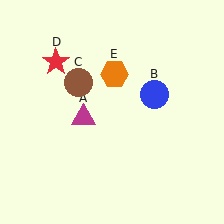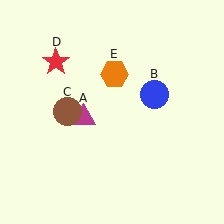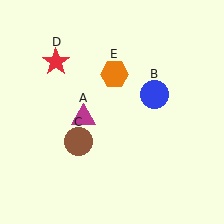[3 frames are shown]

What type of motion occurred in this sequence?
The brown circle (object C) rotated counterclockwise around the center of the scene.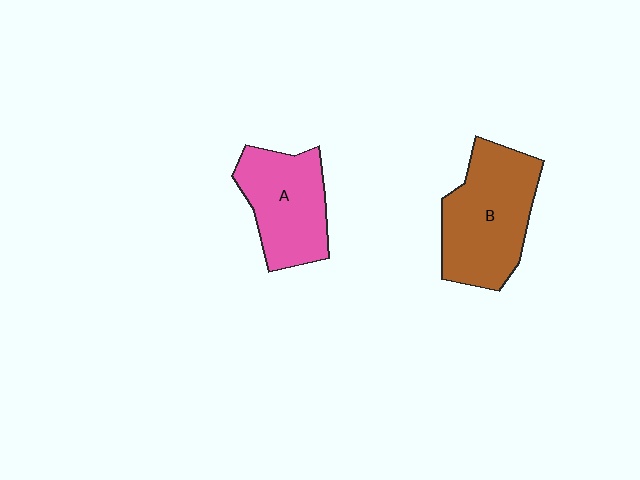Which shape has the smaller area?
Shape A (pink).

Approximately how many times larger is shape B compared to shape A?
Approximately 1.3 times.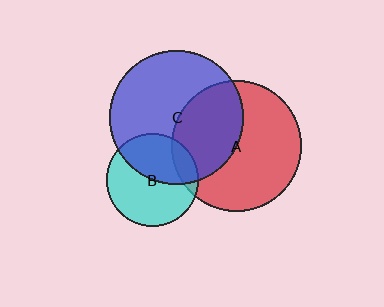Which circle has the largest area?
Circle C (blue).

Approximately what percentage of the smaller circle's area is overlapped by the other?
Approximately 40%.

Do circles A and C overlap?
Yes.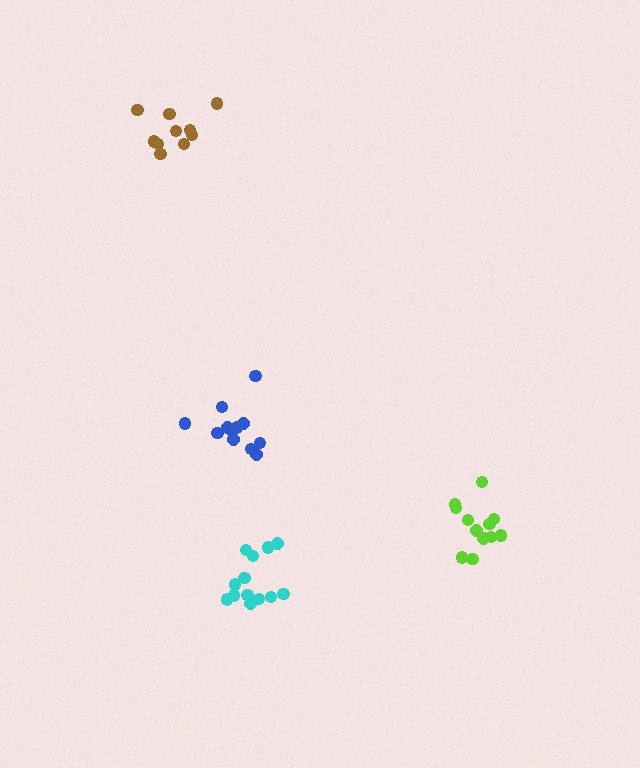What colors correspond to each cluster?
The clusters are colored: brown, cyan, lime, blue.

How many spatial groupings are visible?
There are 4 spatial groupings.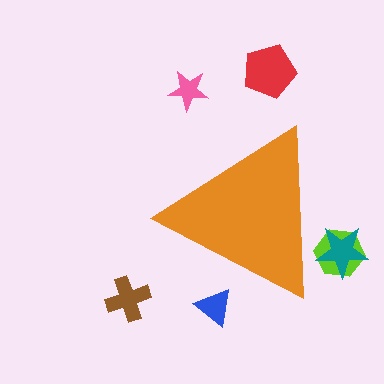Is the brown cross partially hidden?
No, the brown cross is fully visible.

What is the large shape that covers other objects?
An orange triangle.